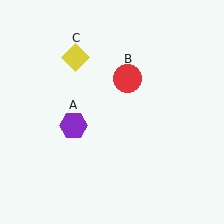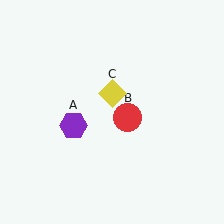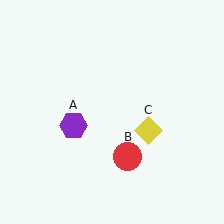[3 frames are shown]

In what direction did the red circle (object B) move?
The red circle (object B) moved down.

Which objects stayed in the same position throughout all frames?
Purple hexagon (object A) remained stationary.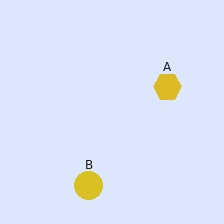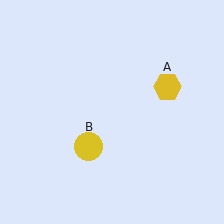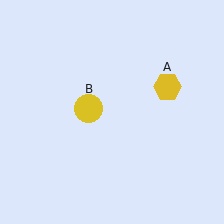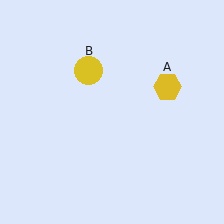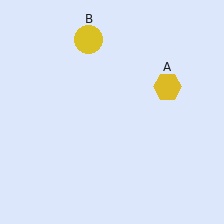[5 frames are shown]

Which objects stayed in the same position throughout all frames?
Yellow hexagon (object A) remained stationary.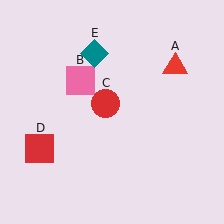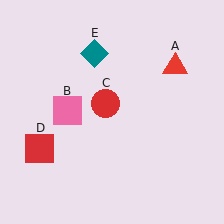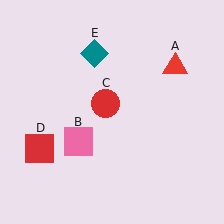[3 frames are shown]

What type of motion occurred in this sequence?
The pink square (object B) rotated counterclockwise around the center of the scene.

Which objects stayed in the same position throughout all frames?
Red triangle (object A) and red circle (object C) and red square (object D) and teal diamond (object E) remained stationary.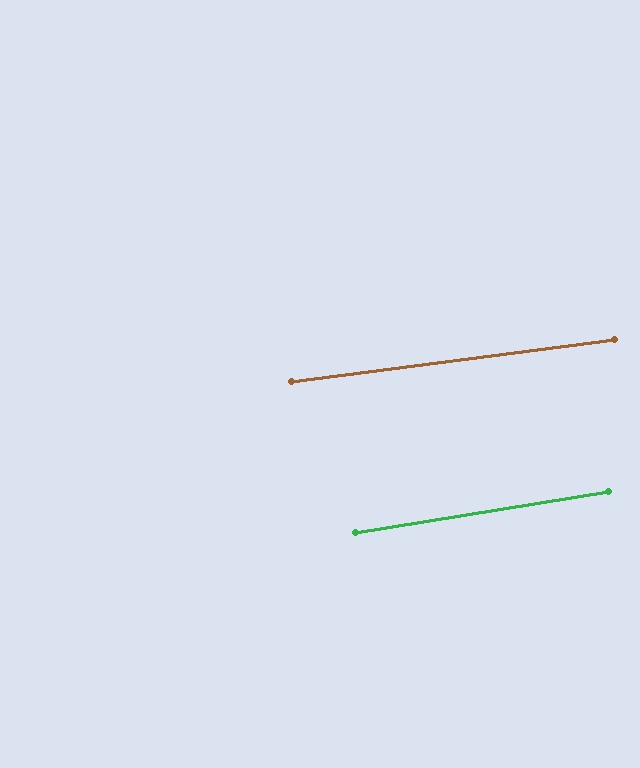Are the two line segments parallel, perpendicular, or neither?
Parallel — their directions differ by only 1.7°.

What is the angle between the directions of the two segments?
Approximately 2 degrees.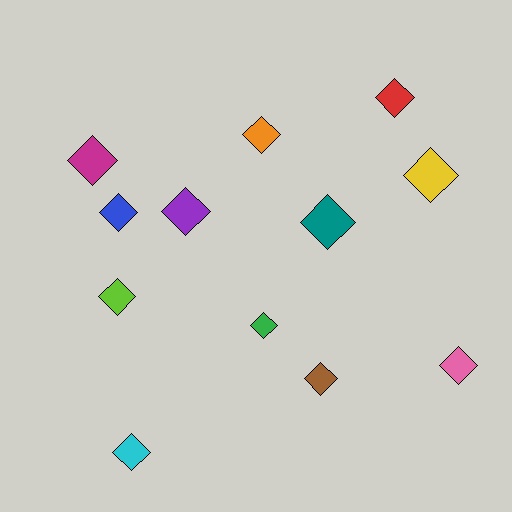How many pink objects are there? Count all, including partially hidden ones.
There is 1 pink object.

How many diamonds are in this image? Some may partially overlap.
There are 12 diamonds.